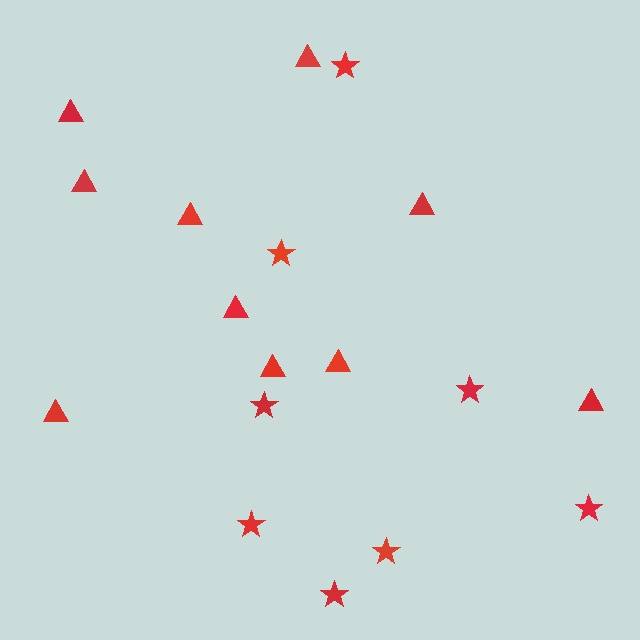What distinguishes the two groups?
There are 2 groups: one group of stars (8) and one group of triangles (10).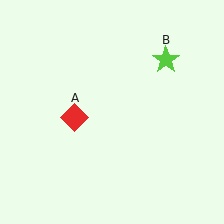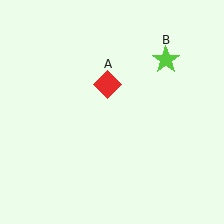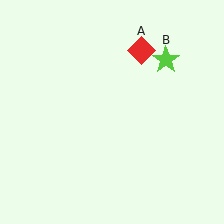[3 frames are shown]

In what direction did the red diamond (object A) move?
The red diamond (object A) moved up and to the right.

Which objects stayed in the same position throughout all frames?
Lime star (object B) remained stationary.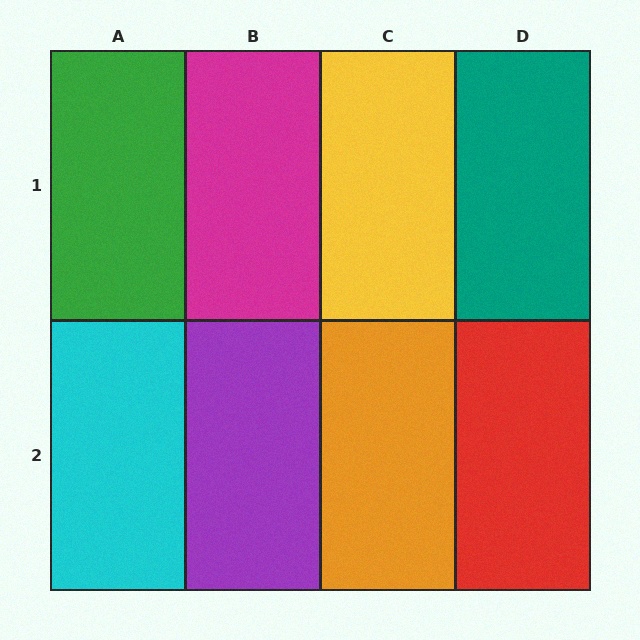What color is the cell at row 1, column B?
Magenta.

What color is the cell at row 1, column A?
Green.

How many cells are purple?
1 cell is purple.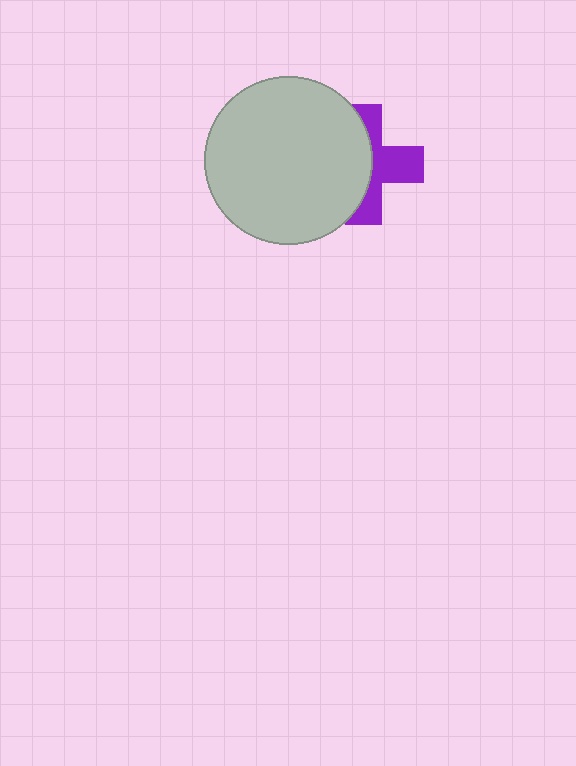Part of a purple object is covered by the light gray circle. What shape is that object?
It is a cross.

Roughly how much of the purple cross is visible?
About half of it is visible (roughly 48%).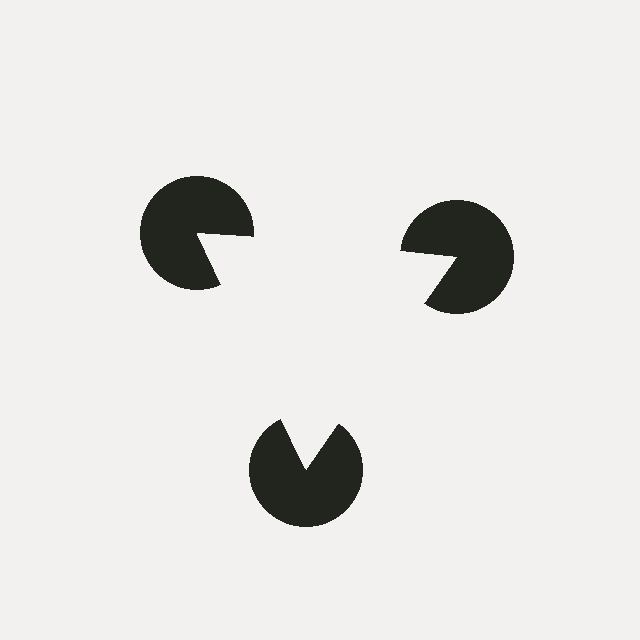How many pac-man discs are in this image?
There are 3 — one at each vertex of the illusory triangle.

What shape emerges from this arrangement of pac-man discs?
An illusory triangle — its edges are inferred from the aligned wedge cuts in the pac-man discs, not physically drawn.